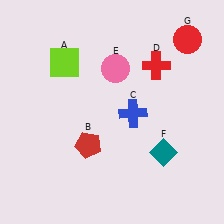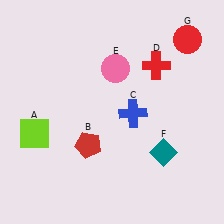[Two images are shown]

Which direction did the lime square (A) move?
The lime square (A) moved down.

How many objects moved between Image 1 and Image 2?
1 object moved between the two images.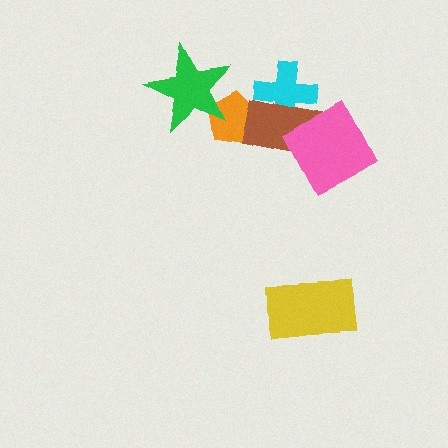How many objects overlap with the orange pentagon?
2 objects overlap with the orange pentagon.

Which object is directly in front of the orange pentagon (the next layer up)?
The green star is directly in front of the orange pentagon.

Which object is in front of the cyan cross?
The brown rectangle is in front of the cyan cross.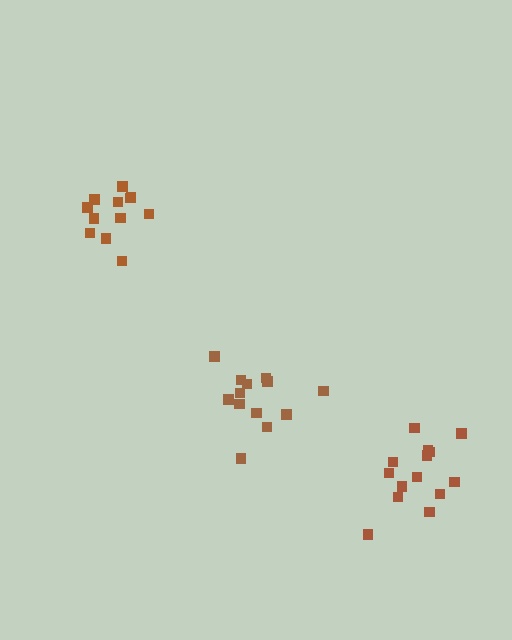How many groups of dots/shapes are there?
There are 3 groups.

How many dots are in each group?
Group 1: 12 dots, Group 2: 13 dots, Group 3: 14 dots (39 total).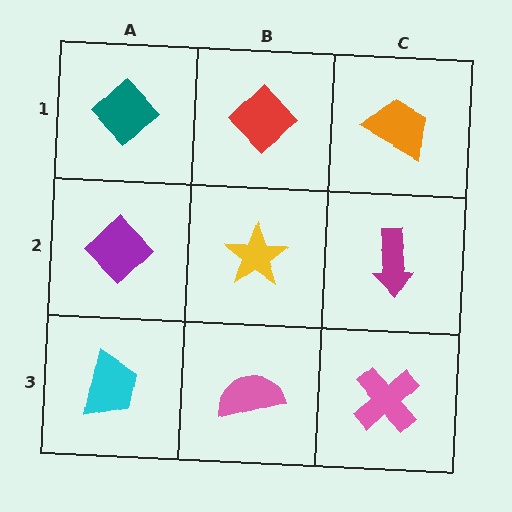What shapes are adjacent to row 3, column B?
A yellow star (row 2, column B), a cyan trapezoid (row 3, column A), a pink cross (row 3, column C).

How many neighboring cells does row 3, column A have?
2.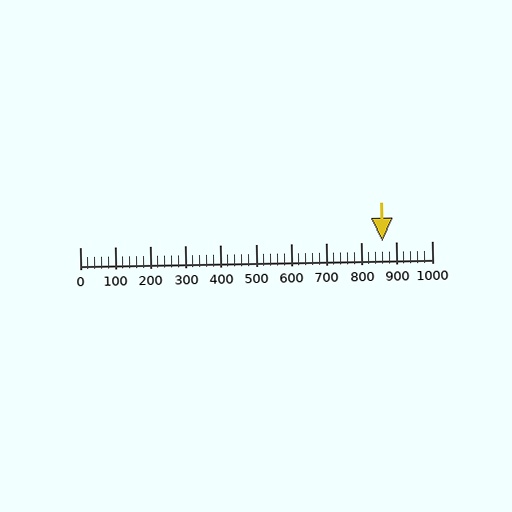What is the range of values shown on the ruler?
The ruler shows values from 0 to 1000.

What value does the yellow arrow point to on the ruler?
The yellow arrow points to approximately 860.